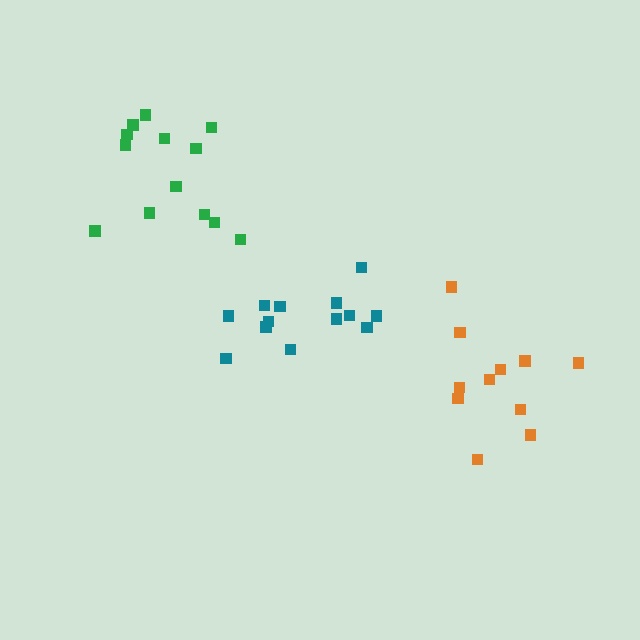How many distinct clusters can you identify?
There are 3 distinct clusters.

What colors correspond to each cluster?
The clusters are colored: teal, orange, green.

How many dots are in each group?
Group 1: 13 dots, Group 2: 11 dots, Group 3: 13 dots (37 total).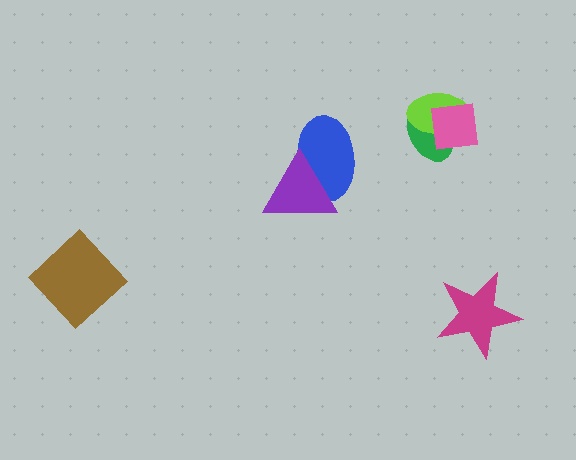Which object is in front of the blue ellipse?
The purple triangle is in front of the blue ellipse.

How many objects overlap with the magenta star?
0 objects overlap with the magenta star.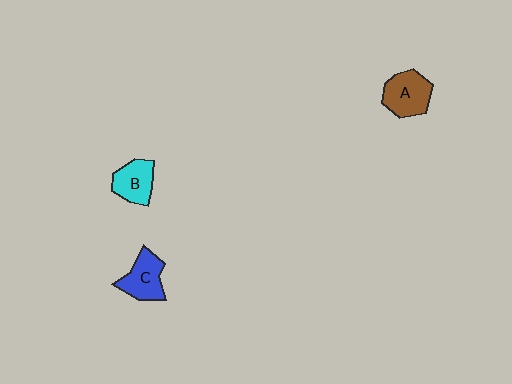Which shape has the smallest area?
Shape B (cyan).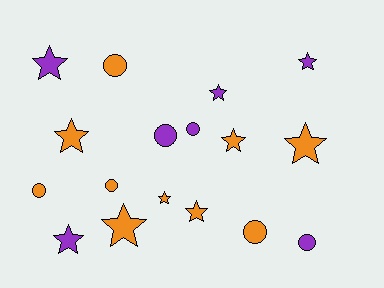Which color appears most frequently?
Orange, with 10 objects.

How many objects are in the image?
There are 17 objects.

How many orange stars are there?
There are 6 orange stars.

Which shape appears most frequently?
Star, with 10 objects.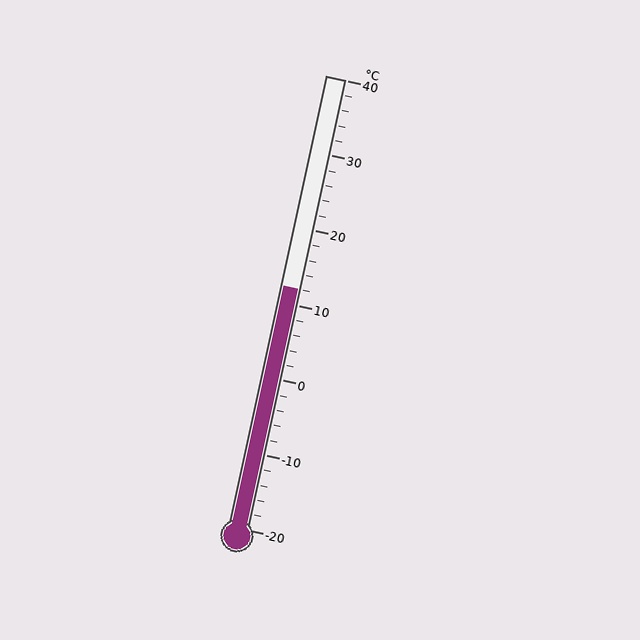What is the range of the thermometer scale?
The thermometer scale ranges from -20°C to 40°C.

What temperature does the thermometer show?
The thermometer shows approximately 12°C.